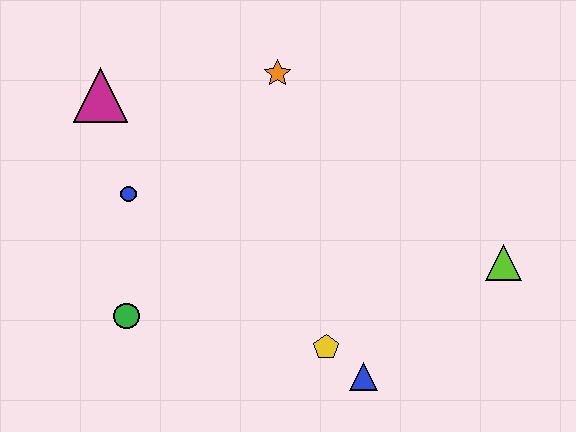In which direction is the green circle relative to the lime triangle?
The green circle is to the left of the lime triangle.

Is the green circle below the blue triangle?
No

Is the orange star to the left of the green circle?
No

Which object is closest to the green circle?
The blue circle is closest to the green circle.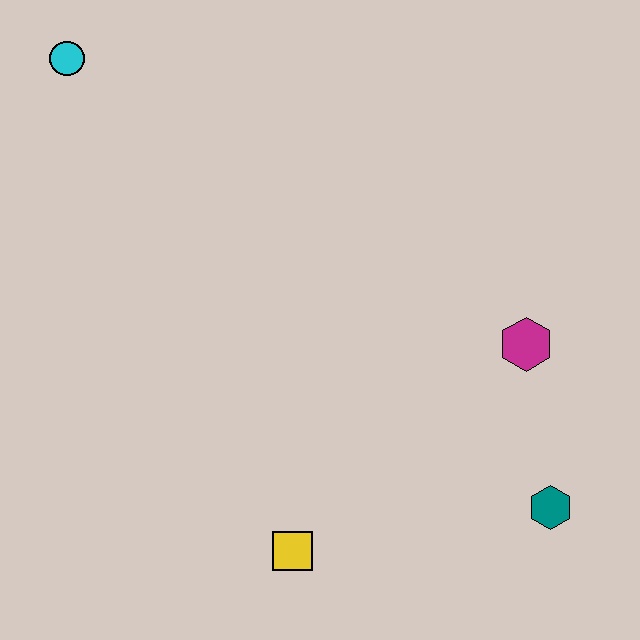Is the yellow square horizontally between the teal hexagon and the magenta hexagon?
No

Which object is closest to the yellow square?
The teal hexagon is closest to the yellow square.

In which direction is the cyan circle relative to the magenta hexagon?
The cyan circle is to the left of the magenta hexagon.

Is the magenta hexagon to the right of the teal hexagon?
No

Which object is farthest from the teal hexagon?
The cyan circle is farthest from the teal hexagon.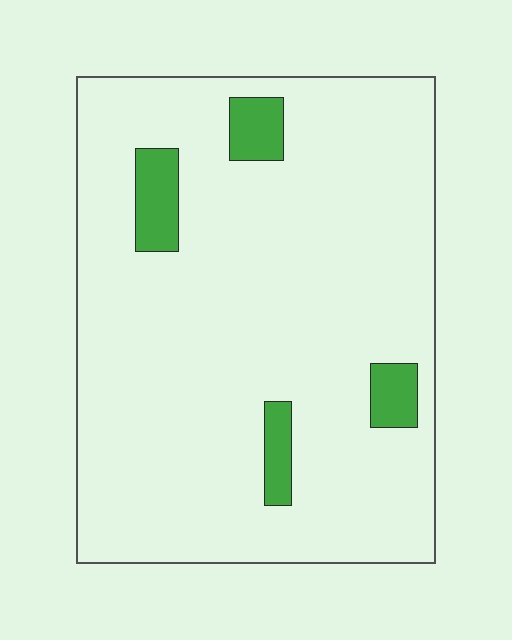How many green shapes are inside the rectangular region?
4.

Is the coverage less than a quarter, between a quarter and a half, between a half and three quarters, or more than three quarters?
Less than a quarter.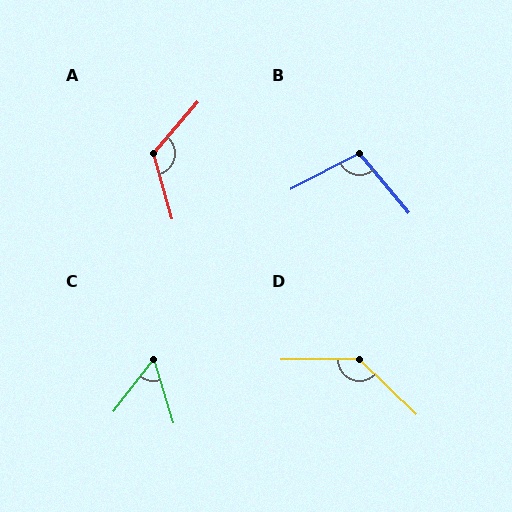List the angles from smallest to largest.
C (55°), B (102°), A (124°), D (136°).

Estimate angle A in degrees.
Approximately 124 degrees.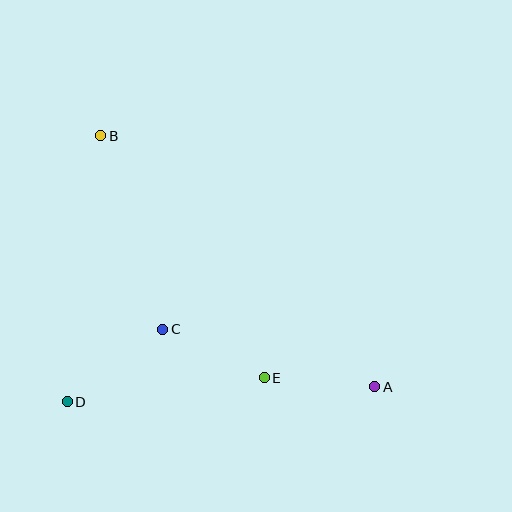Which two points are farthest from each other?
Points A and B are farthest from each other.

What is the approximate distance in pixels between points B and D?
The distance between B and D is approximately 268 pixels.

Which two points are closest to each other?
Points A and E are closest to each other.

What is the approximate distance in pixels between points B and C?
The distance between B and C is approximately 203 pixels.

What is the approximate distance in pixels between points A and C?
The distance between A and C is approximately 220 pixels.